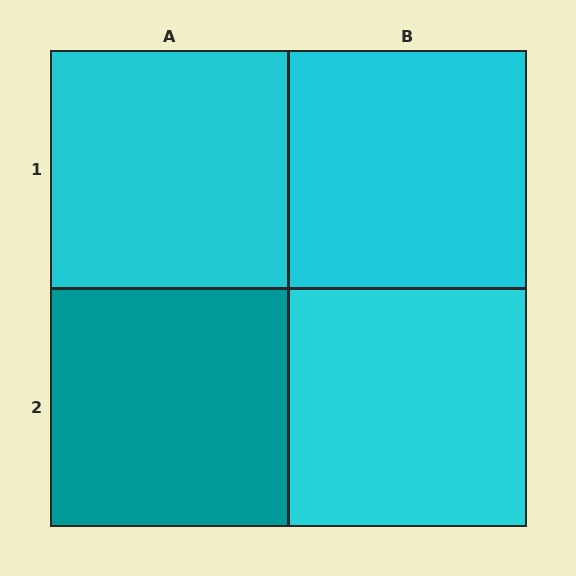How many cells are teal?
1 cell is teal.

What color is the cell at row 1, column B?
Cyan.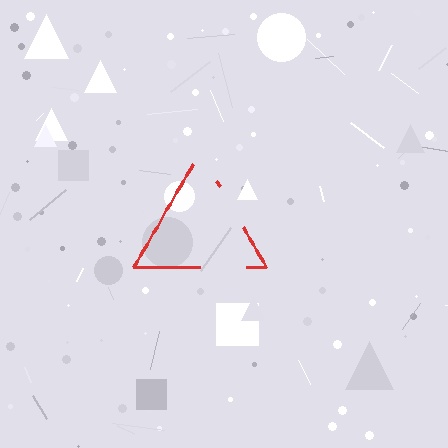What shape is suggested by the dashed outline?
The dashed outline suggests a triangle.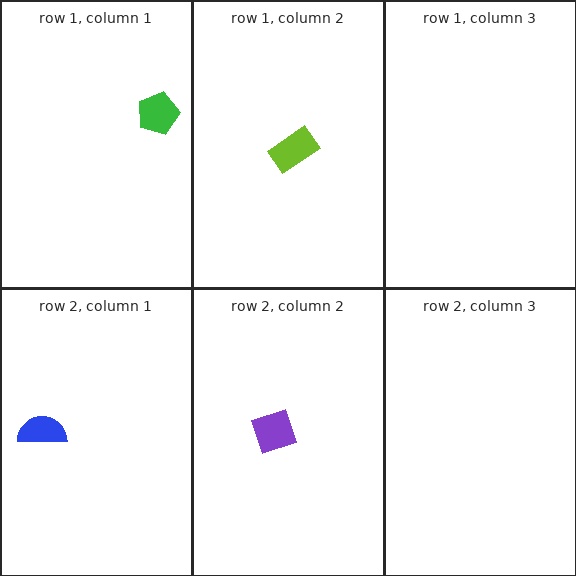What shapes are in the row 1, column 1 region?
The green pentagon.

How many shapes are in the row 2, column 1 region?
1.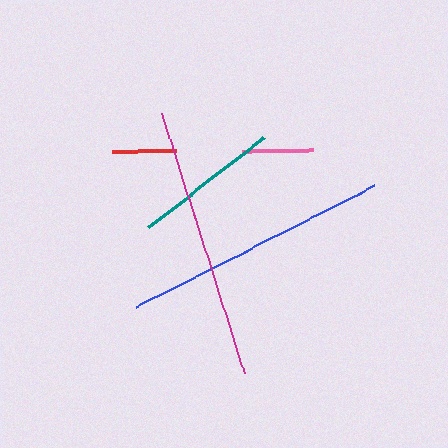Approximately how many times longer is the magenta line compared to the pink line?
The magenta line is approximately 3.8 times the length of the pink line.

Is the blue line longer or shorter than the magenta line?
The magenta line is longer than the blue line.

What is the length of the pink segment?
The pink segment is approximately 71 pixels long.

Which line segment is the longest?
The magenta line is the longest at approximately 272 pixels.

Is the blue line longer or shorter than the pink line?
The blue line is longer than the pink line.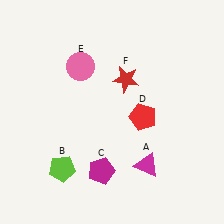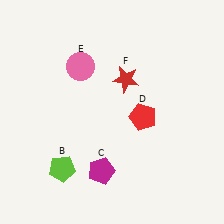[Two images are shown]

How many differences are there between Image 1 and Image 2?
There is 1 difference between the two images.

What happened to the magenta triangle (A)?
The magenta triangle (A) was removed in Image 2. It was in the bottom-right area of Image 1.